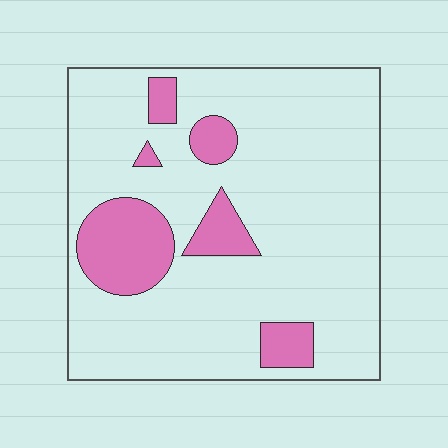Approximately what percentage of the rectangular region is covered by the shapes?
Approximately 15%.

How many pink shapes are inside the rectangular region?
6.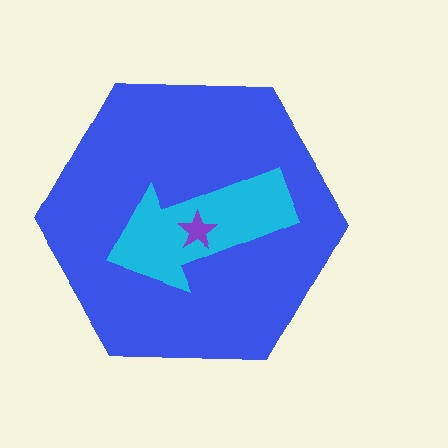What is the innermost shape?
The purple star.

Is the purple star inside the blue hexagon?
Yes.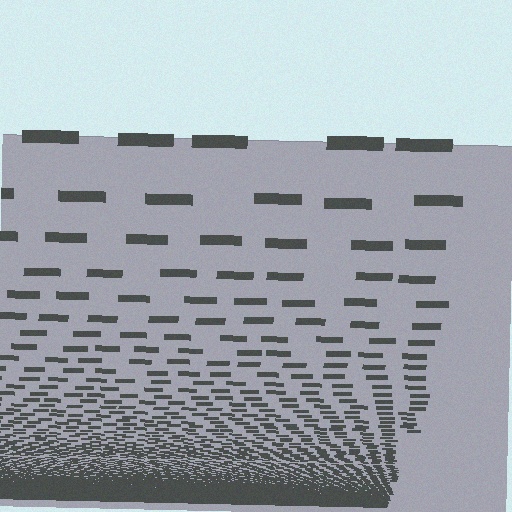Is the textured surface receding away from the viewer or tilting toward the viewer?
The surface appears to tilt toward the viewer. Texture elements get larger and sparser toward the top.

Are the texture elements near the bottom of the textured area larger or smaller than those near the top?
Smaller. The gradient is inverted — elements near the bottom are smaller and denser.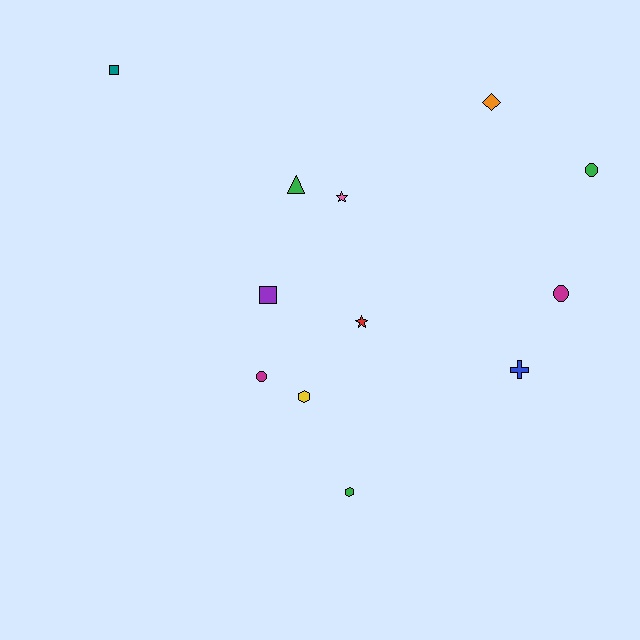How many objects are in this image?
There are 12 objects.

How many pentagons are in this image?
There are no pentagons.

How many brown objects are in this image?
There are no brown objects.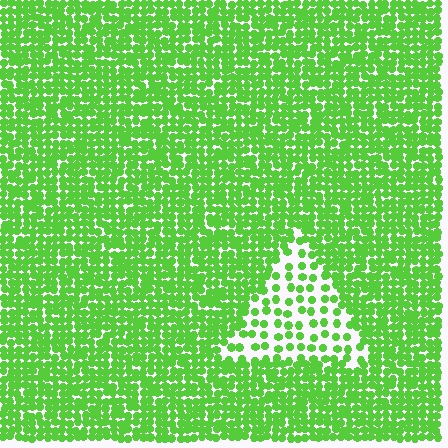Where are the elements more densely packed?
The elements are more densely packed outside the triangle boundary.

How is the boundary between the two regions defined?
The boundary is defined by a change in element density (approximately 2.6x ratio). All elements are the same color, size, and shape.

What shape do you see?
I see a triangle.